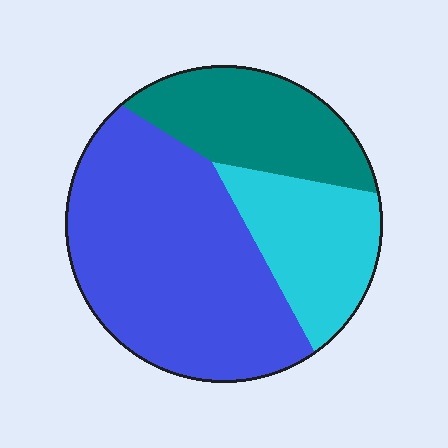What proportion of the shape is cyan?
Cyan covers about 20% of the shape.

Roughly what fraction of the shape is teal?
Teal takes up about one quarter (1/4) of the shape.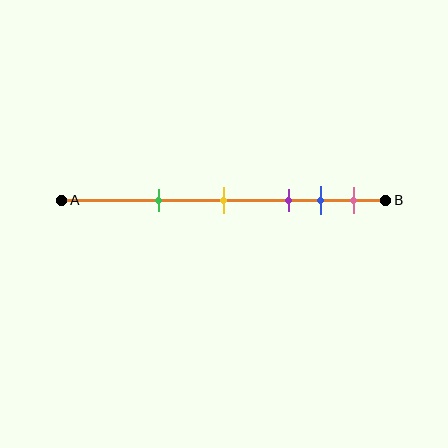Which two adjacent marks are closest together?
The blue and pink marks are the closest adjacent pair.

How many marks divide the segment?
There are 5 marks dividing the segment.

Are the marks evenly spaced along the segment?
No, the marks are not evenly spaced.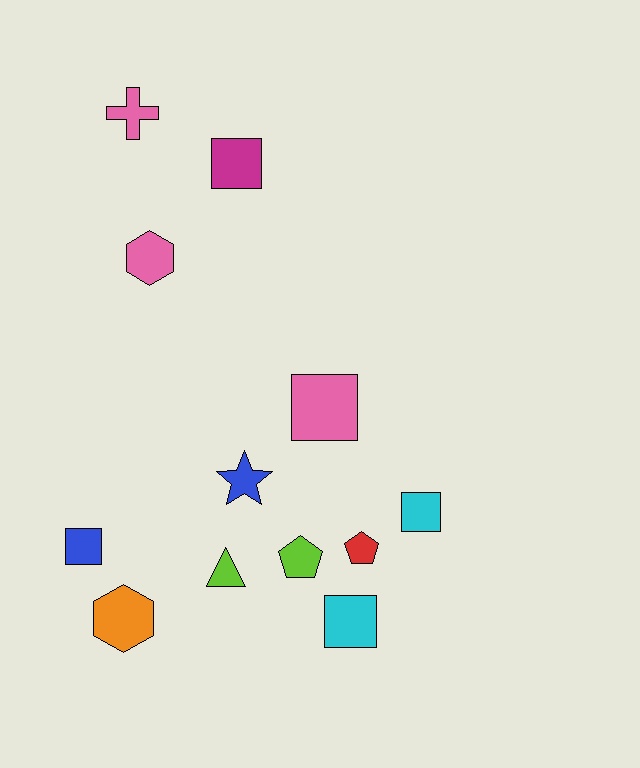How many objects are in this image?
There are 12 objects.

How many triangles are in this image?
There is 1 triangle.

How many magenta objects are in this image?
There is 1 magenta object.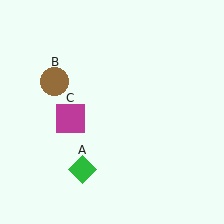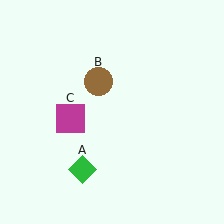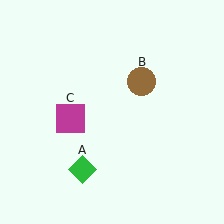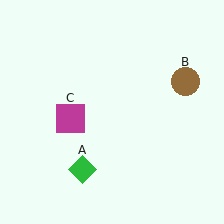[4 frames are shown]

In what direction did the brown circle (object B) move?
The brown circle (object B) moved right.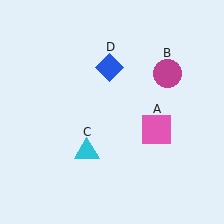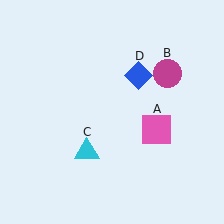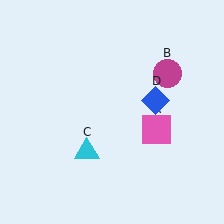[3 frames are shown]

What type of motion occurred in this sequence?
The blue diamond (object D) rotated clockwise around the center of the scene.